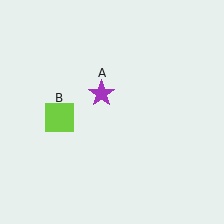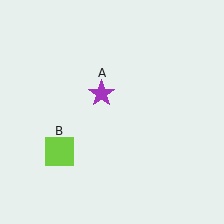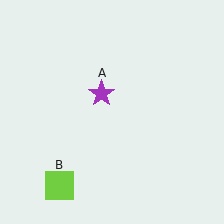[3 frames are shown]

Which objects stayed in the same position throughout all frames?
Purple star (object A) remained stationary.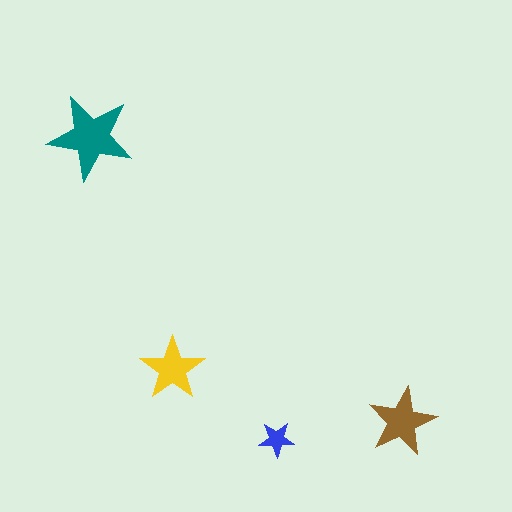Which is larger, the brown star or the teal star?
The teal one.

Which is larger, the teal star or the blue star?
The teal one.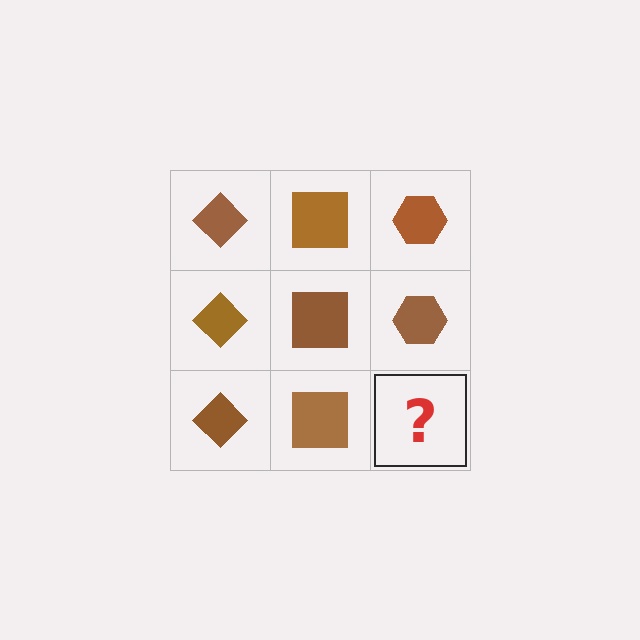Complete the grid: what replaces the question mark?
The question mark should be replaced with a brown hexagon.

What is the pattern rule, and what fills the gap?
The rule is that each column has a consistent shape. The gap should be filled with a brown hexagon.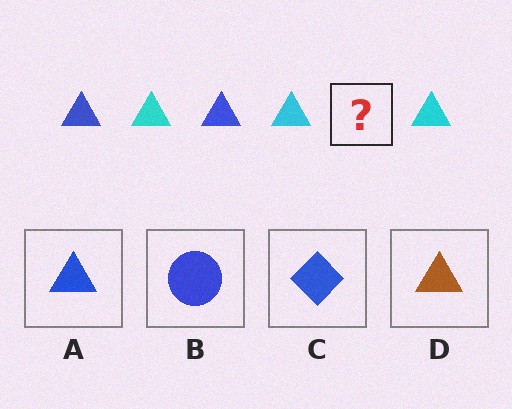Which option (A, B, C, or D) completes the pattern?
A.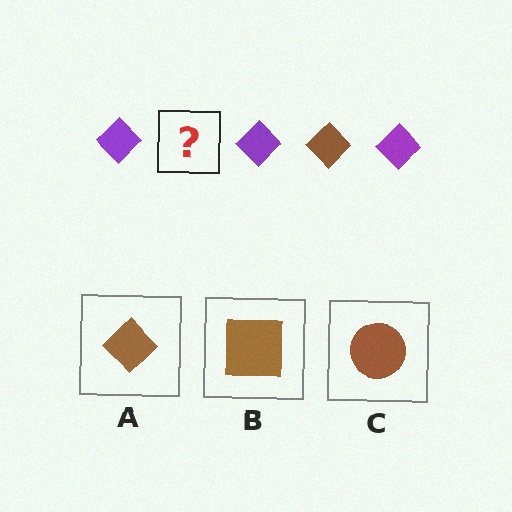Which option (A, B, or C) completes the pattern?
A.